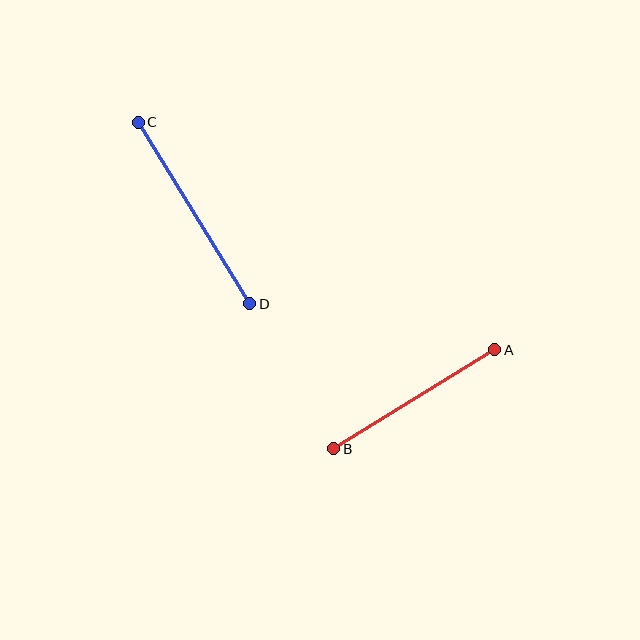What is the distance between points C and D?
The distance is approximately 213 pixels.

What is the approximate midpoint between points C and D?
The midpoint is at approximately (194, 213) pixels.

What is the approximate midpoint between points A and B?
The midpoint is at approximately (414, 399) pixels.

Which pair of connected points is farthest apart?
Points C and D are farthest apart.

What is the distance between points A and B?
The distance is approximately 189 pixels.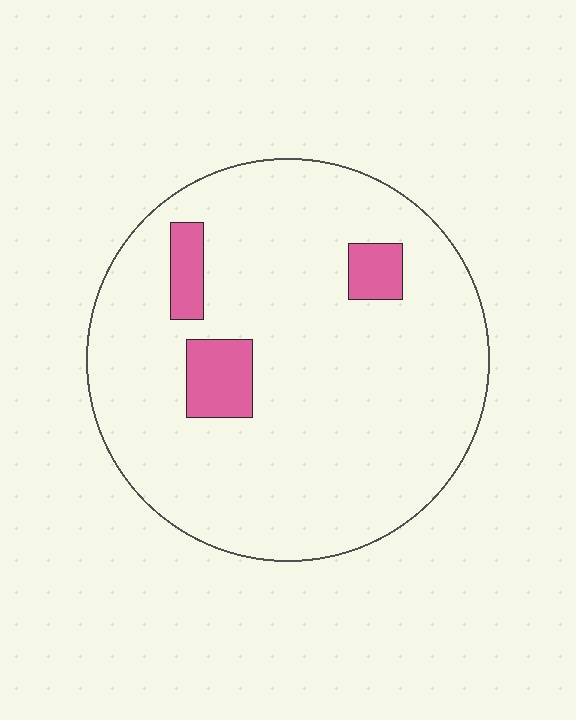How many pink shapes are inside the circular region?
3.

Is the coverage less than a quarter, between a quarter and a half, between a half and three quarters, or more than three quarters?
Less than a quarter.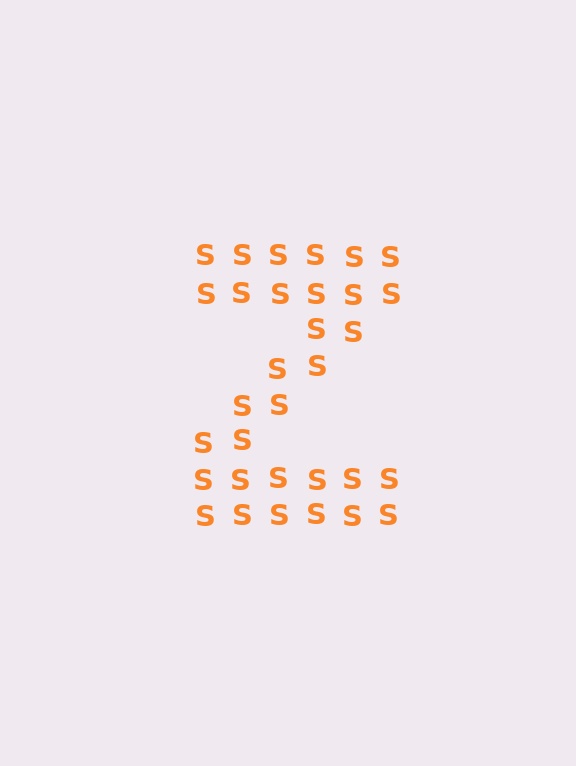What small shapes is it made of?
It is made of small letter S's.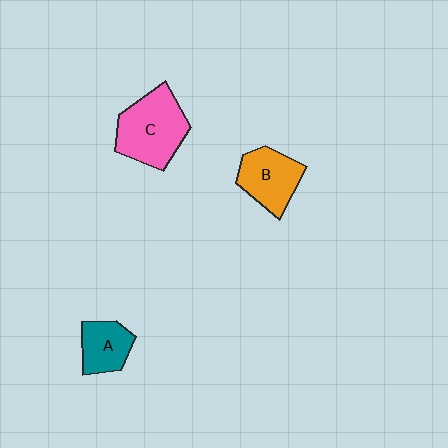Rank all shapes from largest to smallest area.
From largest to smallest: C (pink), B (orange), A (teal).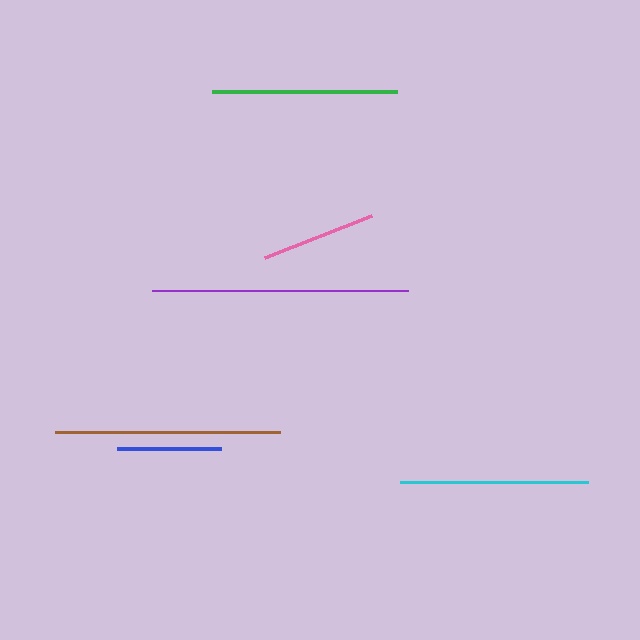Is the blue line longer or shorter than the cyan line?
The cyan line is longer than the blue line.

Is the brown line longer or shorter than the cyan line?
The brown line is longer than the cyan line.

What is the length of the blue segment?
The blue segment is approximately 105 pixels long.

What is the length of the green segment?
The green segment is approximately 186 pixels long.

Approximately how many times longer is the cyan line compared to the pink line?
The cyan line is approximately 1.6 times the length of the pink line.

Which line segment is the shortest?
The blue line is the shortest at approximately 105 pixels.